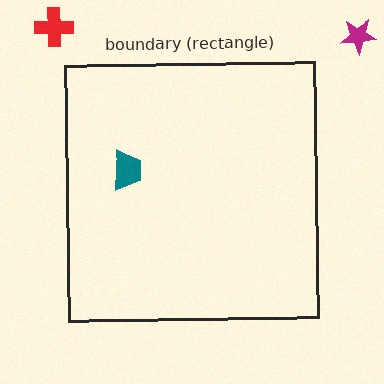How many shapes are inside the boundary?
1 inside, 2 outside.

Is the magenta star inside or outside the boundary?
Outside.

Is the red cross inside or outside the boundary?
Outside.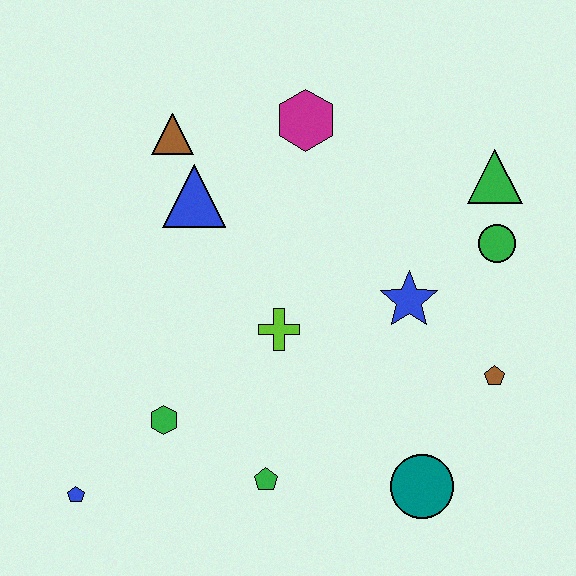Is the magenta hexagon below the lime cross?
No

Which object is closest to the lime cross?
The blue star is closest to the lime cross.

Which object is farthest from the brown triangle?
The teal circle is farthest from the brown triangle.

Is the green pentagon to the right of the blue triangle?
Yes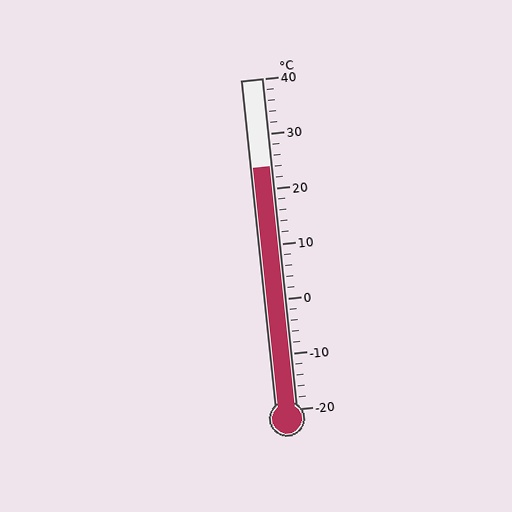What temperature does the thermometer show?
The thermometer shows approximately 24°C.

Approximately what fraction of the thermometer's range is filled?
The thermometer is filled to approximately 75% of its range.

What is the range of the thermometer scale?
The thermometer scale ranges from -20°C to 40°C.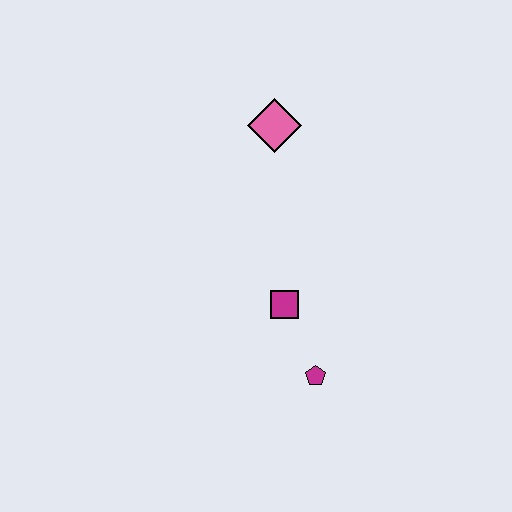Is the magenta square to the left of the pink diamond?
No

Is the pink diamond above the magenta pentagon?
Yes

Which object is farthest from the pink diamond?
The magenta pentagon is farthest from the pink diamond.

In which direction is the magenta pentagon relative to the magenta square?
The magenta pentagon is below the magenta square.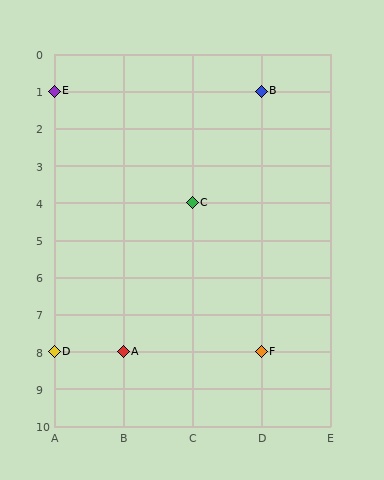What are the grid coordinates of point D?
Point D is at grid coordinates (A, 8).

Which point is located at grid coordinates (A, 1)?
Point E is at (A, 1).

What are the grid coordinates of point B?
Point B is at grid coordinates (D, 1).